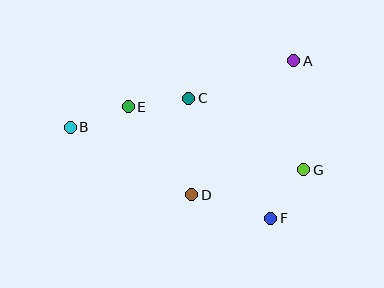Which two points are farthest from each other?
Points B and G are farthest from each other.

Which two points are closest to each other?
Points F and G are closest to each other.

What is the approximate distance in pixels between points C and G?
The distance between C and G is approximately 136 pixels.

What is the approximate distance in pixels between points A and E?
The distance between A and E is approximately 172 pixels.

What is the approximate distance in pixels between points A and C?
The distance between A and C is approximately 112 pixels.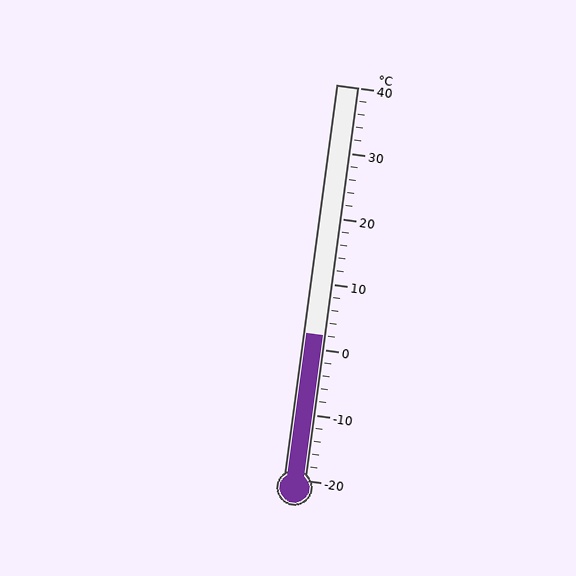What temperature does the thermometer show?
The thermometer shows approximately 2°C.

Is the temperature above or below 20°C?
The temperature is below 20°C.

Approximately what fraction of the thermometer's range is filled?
The thermometer is filled to approximately 35% of its range.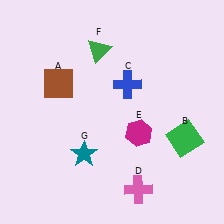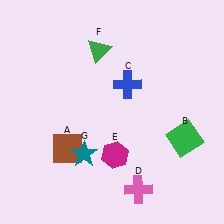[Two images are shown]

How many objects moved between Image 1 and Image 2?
2 objects moved between the two images.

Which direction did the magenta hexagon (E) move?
The magenta hexagon (E) moved left.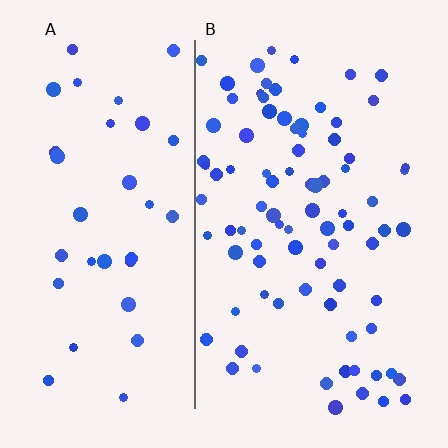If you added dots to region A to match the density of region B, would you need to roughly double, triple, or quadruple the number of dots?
Approximately double.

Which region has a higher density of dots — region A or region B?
B (the right).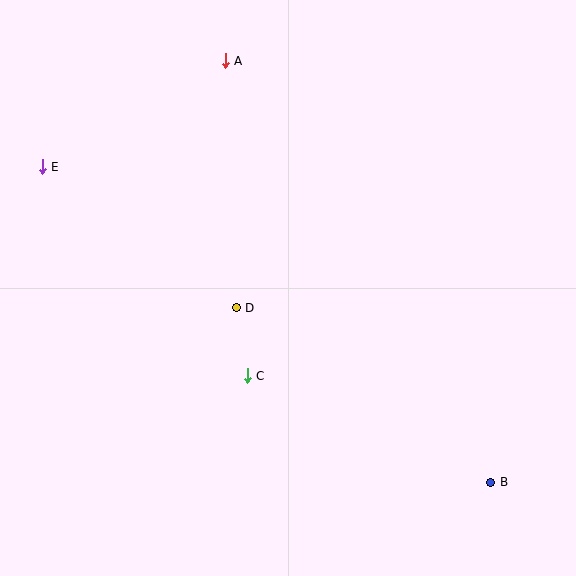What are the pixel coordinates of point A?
Point A is at (225, 61).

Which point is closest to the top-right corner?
Point A is closest to the top-right corner.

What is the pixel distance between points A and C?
The distance between A and C is 315 pixels.